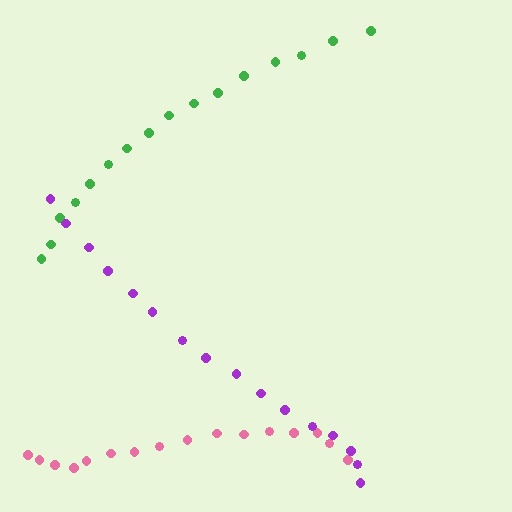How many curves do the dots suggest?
There are 3 distinct paths.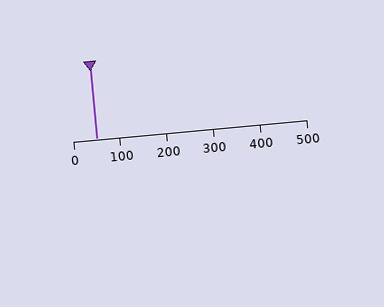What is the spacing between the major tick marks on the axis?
The major ticks are spaced 100 apart.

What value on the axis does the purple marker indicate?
The marker indicates approximately 50.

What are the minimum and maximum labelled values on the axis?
The axis runs from 0 to 500.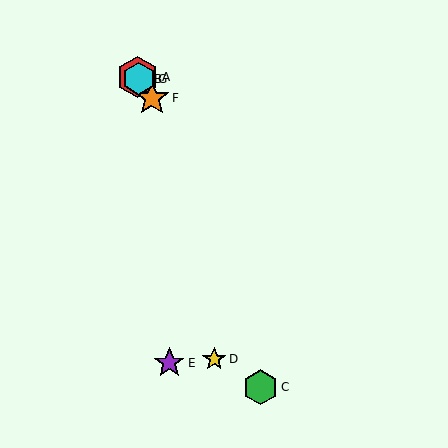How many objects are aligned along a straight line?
4 objects (A, B, F, G) are aligned along a straight line.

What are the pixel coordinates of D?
Object D is at (214, 359).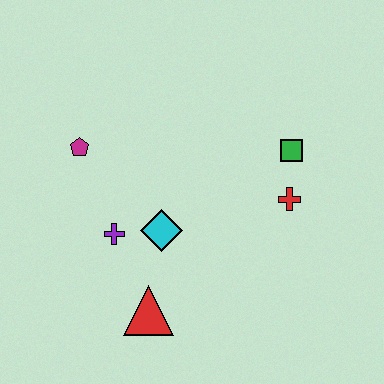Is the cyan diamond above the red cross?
No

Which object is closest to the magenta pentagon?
The purple cross is closest to the magenta pentagon.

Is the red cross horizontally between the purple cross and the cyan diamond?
No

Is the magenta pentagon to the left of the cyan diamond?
Yes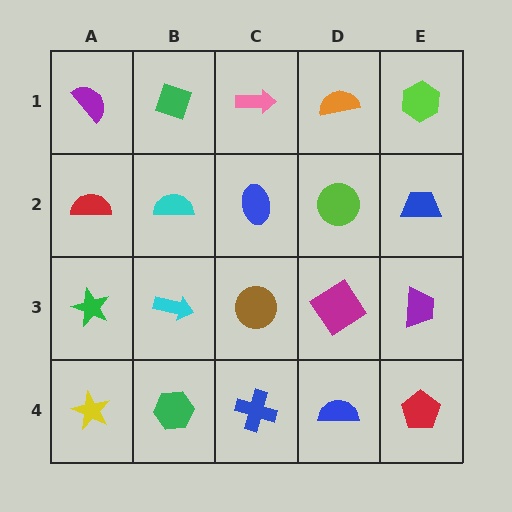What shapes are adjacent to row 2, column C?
A pink arrow (row 1, column C), a brown circle (row 3, column C), a cyan semicircle (row 2, column B), a lime circle (row 2, column D).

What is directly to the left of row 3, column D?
A brown circle.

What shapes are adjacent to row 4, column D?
A magenta diamond (row 3, column D), a blue cross (row 4, column C), a red pentagon (row 4, column E).